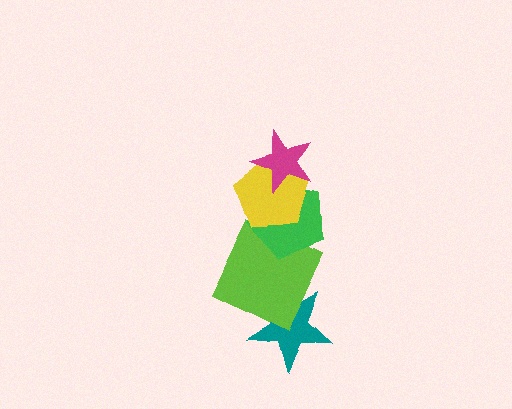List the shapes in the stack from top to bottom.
From top to bottom: the magenta star, the yellow pentagon, the green pentagon, the lime square, the teal star.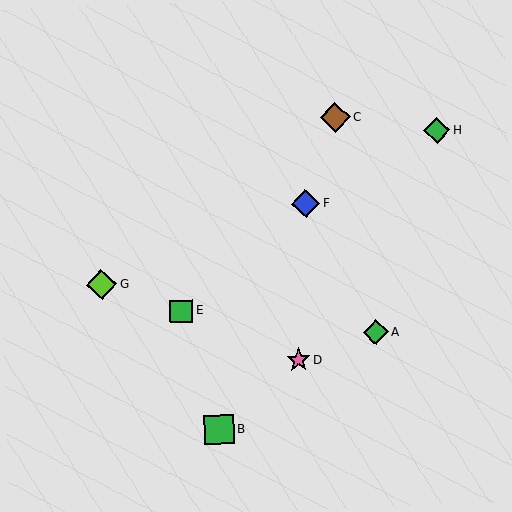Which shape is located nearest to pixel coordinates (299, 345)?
The pink star (labeled D) at (299, 360) is nearest to that location.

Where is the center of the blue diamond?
The center of the blue diamond is at (306, 204).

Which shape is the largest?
The lime diamond (labeled G) is the largest.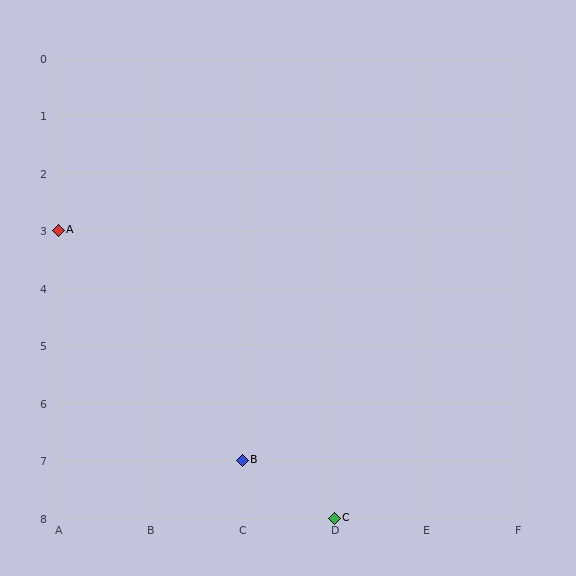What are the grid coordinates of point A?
Point A is at grid coordinates (A, 3).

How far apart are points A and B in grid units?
Points A and B are 2 columns and 4 rows apart (about 4.5 grid units diagonally).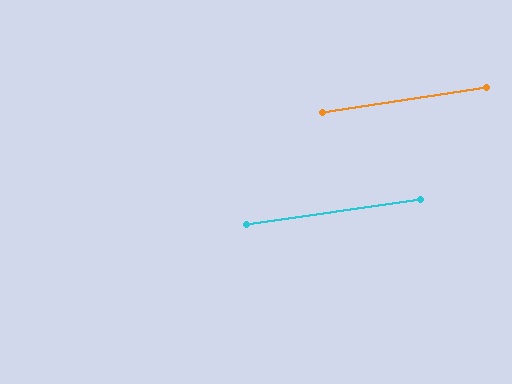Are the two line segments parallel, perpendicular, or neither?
Parallel — their directions differ by only 0.4°.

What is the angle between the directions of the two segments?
Approximately 0 degrees.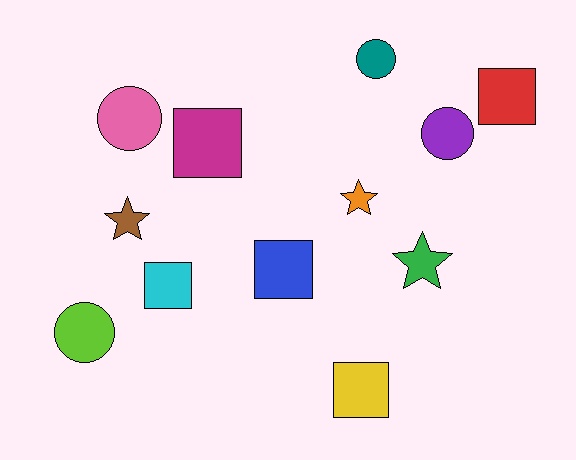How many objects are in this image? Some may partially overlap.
There are 12 objects.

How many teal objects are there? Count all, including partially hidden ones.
There is 1 teal object.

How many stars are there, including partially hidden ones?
There are 3 stars.